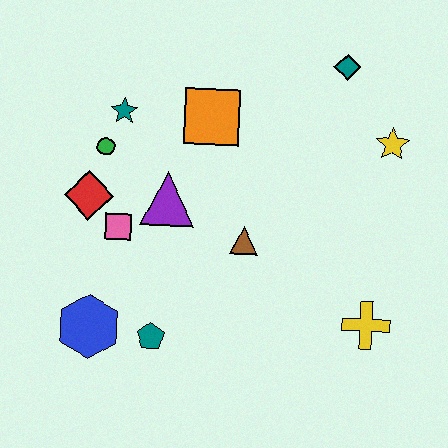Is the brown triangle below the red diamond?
Yes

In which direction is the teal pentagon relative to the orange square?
The teal pentagon is below the orange square.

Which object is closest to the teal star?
The green circle is closest to the teal star.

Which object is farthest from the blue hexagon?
The teal diamond is farthest from the blue hexagon.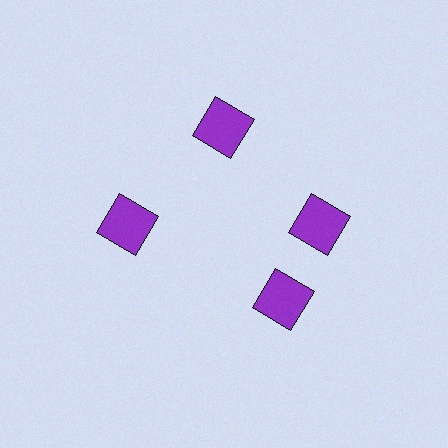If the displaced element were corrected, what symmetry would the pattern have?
It would have 4-fold rotational symmetry — the pattern would map onto itself every 90 degrees.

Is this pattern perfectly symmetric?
No. The 4 purple squares are arranged in a ring, but one element near the 6 o'clock position is rotated out of alignment along the ring, breaking the 4-fold rotational symmetry.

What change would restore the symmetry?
The symmetry would be restored by rotating it back into even spacing with its neighbors so that all 4 squares sit at equal angles and equal distance from the center.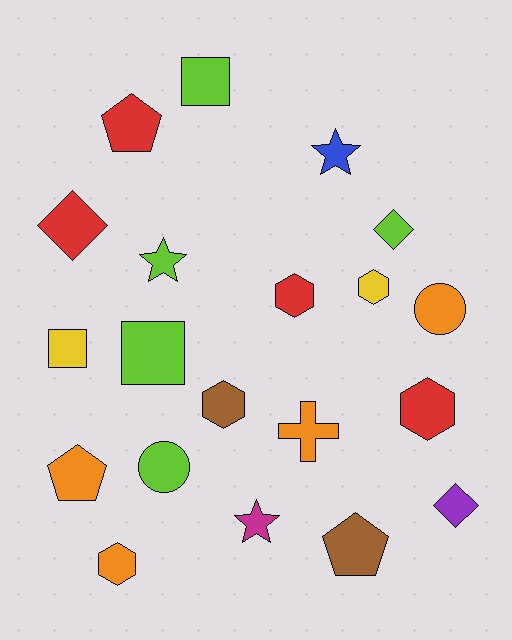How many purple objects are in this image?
There is 1 purple object.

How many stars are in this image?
There are 3 stars.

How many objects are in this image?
There are 20 objects.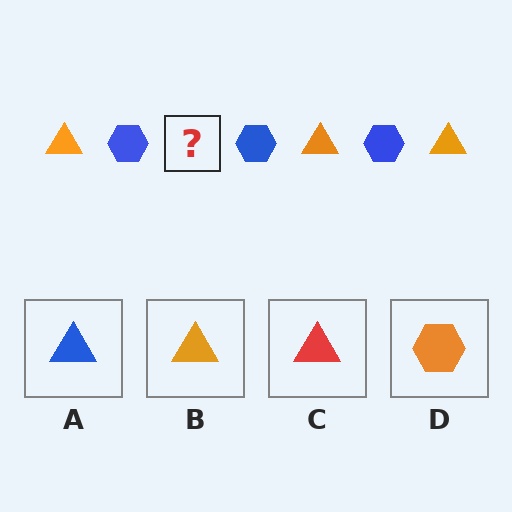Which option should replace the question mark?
Option B.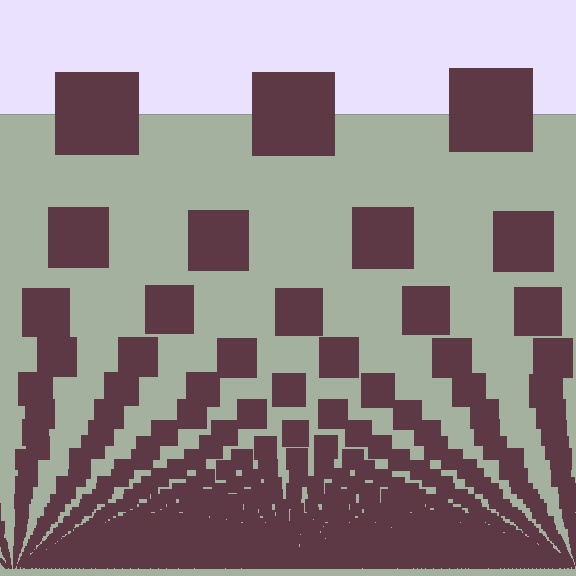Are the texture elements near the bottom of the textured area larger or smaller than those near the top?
Smaller. The gradient is inverted — elements near the bottom are smaller and denser.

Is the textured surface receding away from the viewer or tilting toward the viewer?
The surface appears to tilt toward the viewer. Texture elements get larger and sparser toward the top.